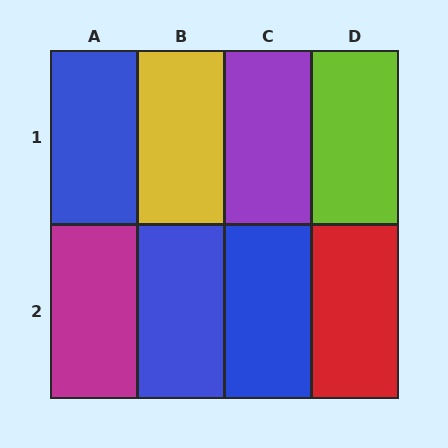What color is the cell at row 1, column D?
Lime.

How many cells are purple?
1 cell is purple.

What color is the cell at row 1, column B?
Yellow.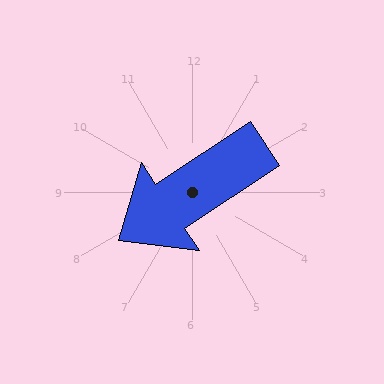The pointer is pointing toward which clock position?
Roughly 8 o'clock.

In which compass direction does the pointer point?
Southwest.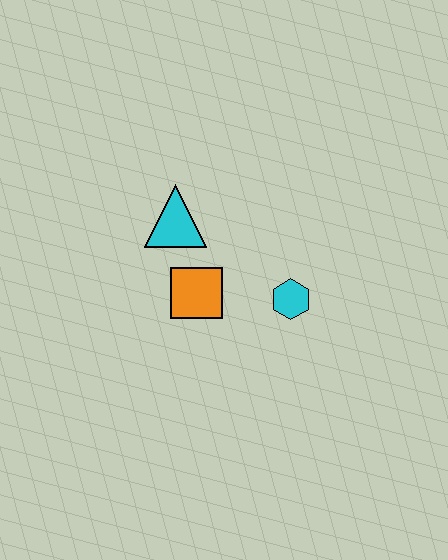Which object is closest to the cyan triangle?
The orange square is closest to the cyan triangle.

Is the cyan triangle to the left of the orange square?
Yes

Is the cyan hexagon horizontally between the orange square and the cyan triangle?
No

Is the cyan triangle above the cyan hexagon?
Yes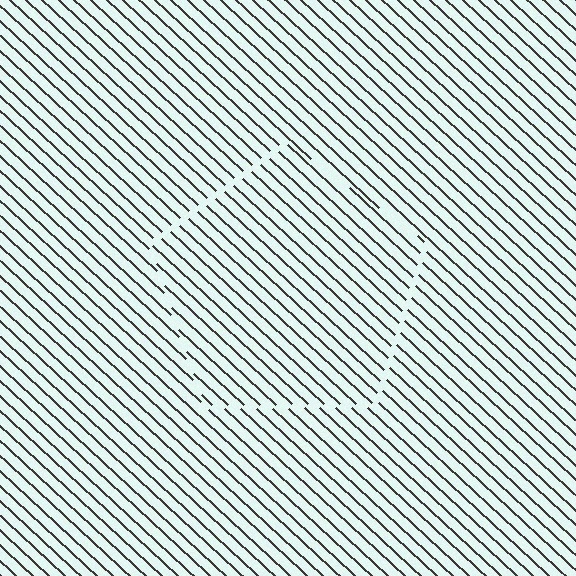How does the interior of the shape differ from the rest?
The interior of the shape contains the same grating, shifted by half a period — the contour is defined by the phase discontinuity where line-ends from the inner and outer gratings abut.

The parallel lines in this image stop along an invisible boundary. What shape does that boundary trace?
An illusory pentagon. The interior of the shape contains the same grating, shifted by half a period — the contour is defined by the phase discontinuity where line-ends from the inner and outer gratings abut.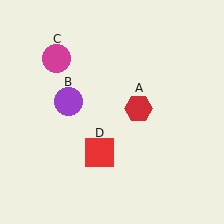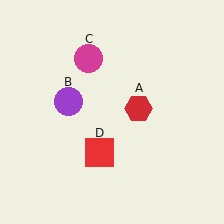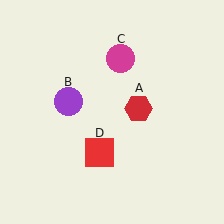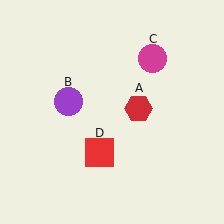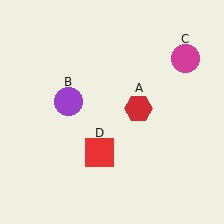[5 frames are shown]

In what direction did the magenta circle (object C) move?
The magenta circle (object C) moved right.